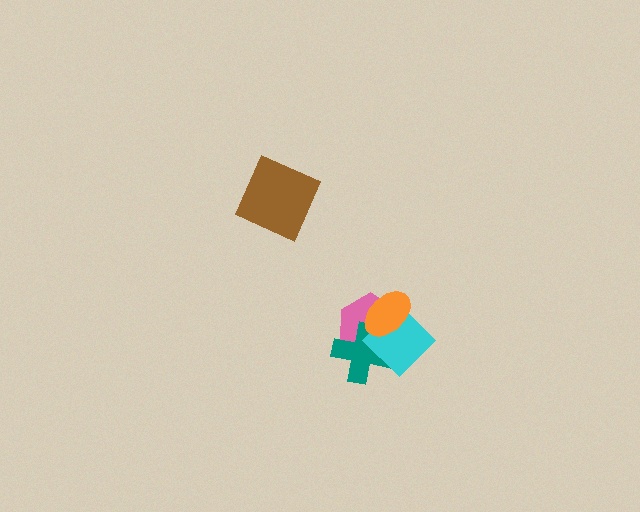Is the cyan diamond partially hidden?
Yes, it is partially covered by another shape.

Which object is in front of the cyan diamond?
The orange ellipse is in front of the cyan diamond.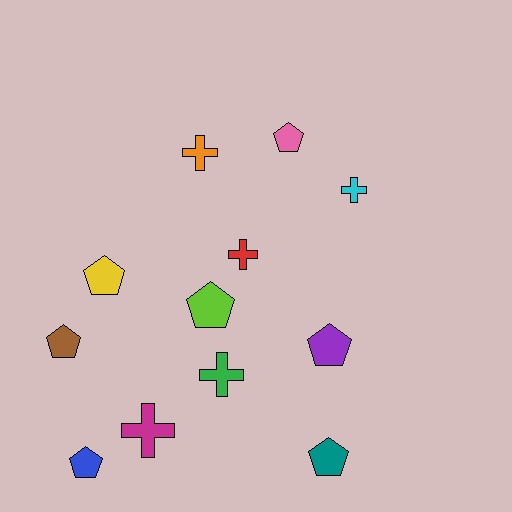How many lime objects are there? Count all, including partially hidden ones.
There is 1 lime object.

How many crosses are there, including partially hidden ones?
There are 5 crosses.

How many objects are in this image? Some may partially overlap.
There are 12 objects.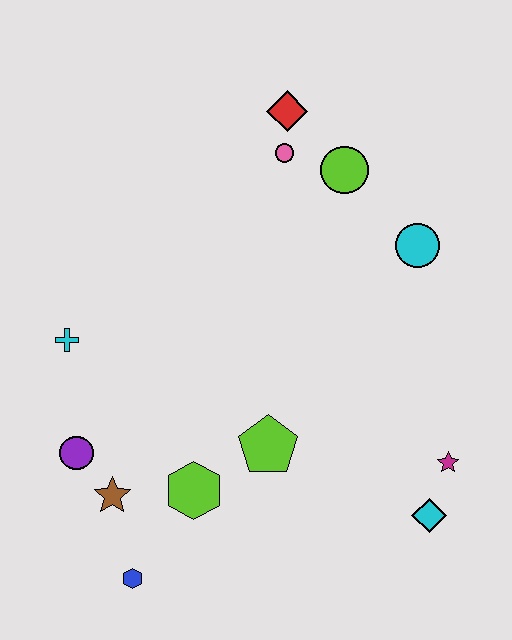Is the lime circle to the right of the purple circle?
Yes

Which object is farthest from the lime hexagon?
The red diamond is farthest from the lime hexagon.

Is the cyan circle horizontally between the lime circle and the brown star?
No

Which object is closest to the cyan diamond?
The magenta star is closest to the cyan diamond.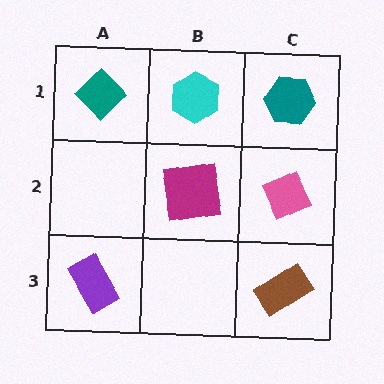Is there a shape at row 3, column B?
No, that cell is empty.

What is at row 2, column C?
A pink diamond.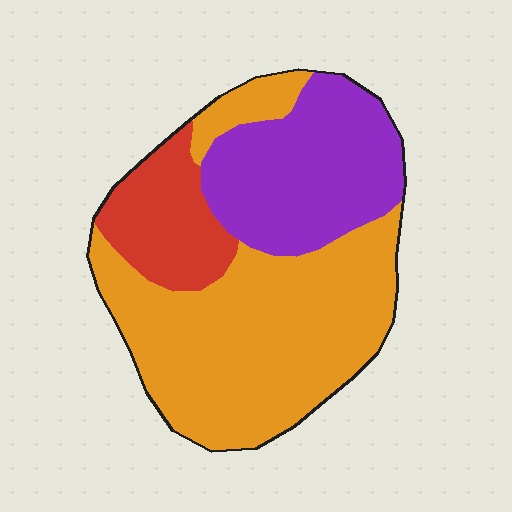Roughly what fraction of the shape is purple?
Purple takes up between a quarter and a half of the shape.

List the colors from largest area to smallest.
From largest to smallest: orange, purple, red.